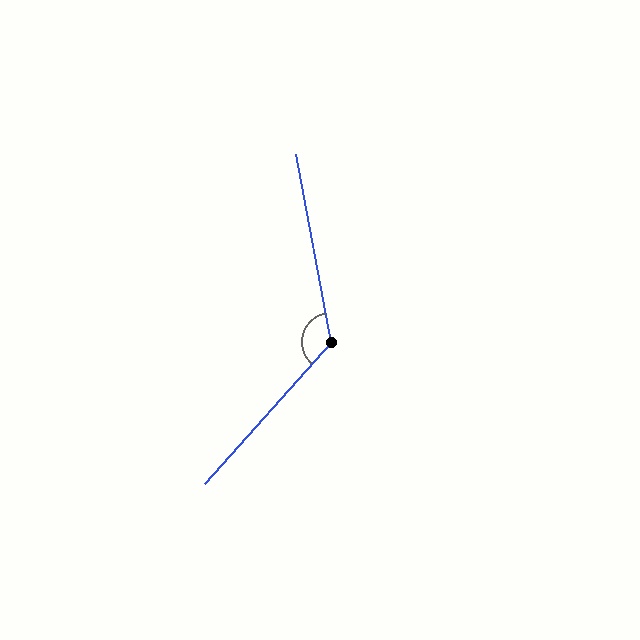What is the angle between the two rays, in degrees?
Approximately 128 degrees.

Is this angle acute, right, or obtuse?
It is obtuse.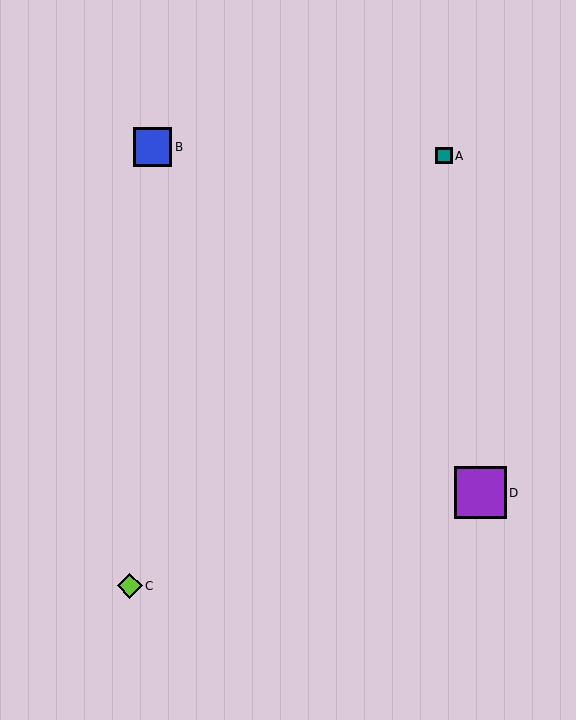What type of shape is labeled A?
Shape A is a teal square.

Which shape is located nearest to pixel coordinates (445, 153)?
The teal square (labeled A) at (444, 156) is nearest to that location.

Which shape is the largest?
The purple square (labeled D) is the largest.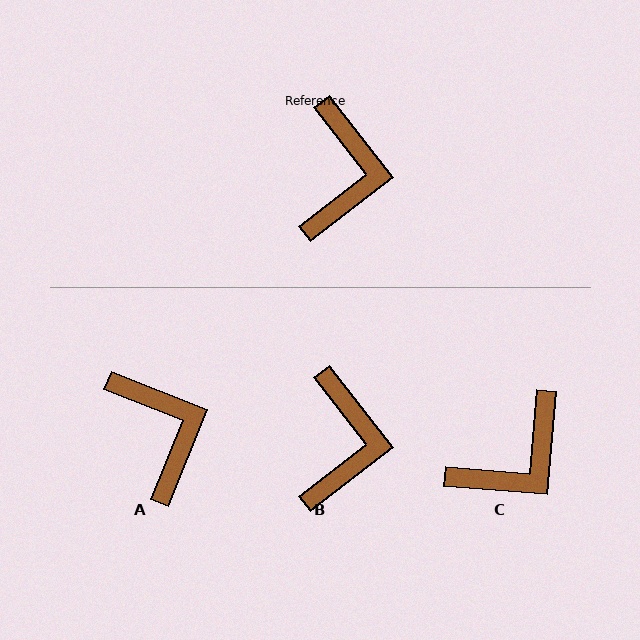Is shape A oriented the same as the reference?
No, it is off by about 30 degrees.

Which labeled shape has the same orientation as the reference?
B.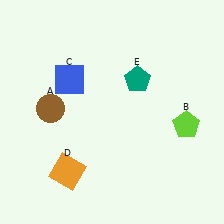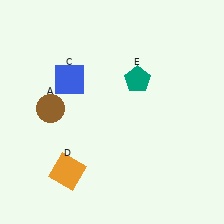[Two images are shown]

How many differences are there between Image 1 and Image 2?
There is 1 difference between the two images.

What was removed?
The lime pentagon (B) was removed in Image 2.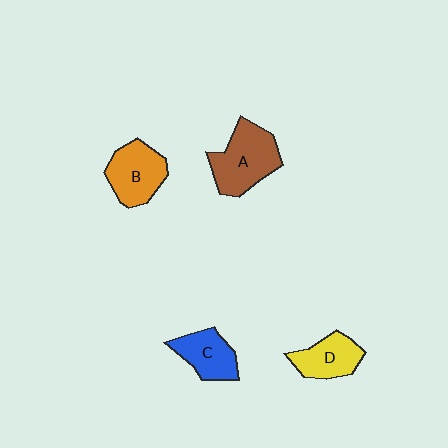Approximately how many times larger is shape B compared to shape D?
Approximately 1.2 times.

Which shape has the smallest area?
Shape C (blue).